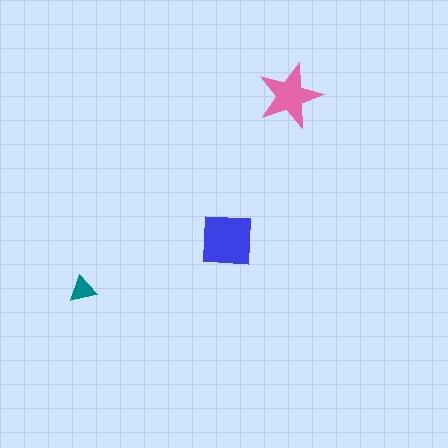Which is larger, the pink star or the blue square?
The blue square.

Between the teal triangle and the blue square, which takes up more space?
The blue square.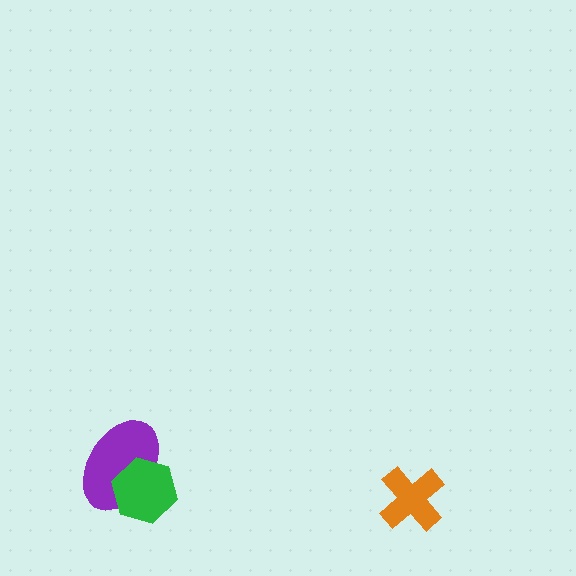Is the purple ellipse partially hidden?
Yes, it is partially covered by another shape.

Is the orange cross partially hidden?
No, no other shape covers it.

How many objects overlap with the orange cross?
0 objects overlap with the orange cross.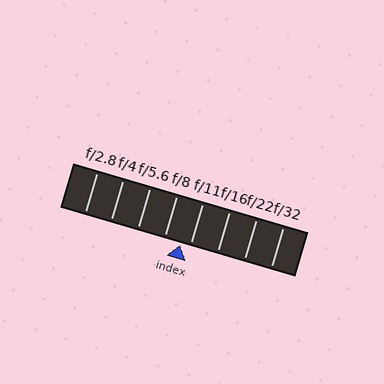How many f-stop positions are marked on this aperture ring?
There are 8 f-stop positions marked.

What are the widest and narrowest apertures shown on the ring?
The widest aperture shown is f/2.8 and the narrowest is f/32.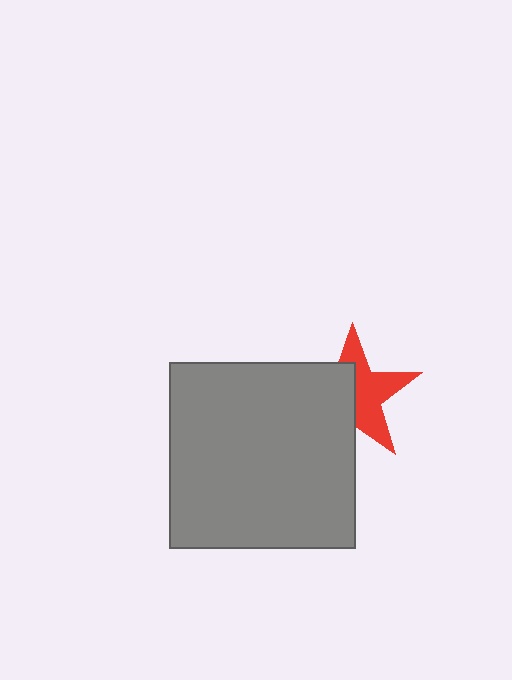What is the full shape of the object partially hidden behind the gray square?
The partially hidden object is a red star.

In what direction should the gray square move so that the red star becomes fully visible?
The gray square should move left. That is the shortest direction to clear the overlap and leave the red star fully visible.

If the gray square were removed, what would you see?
You would see the complete red star.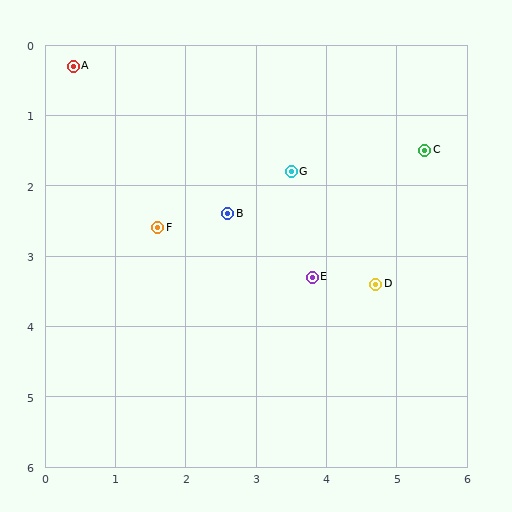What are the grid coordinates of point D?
Point D is at approximately (4.7, 3.4).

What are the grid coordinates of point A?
Point A is at approximately (0.4, 0.3).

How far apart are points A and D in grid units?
Points A and D are about 5.3 grid units apart.